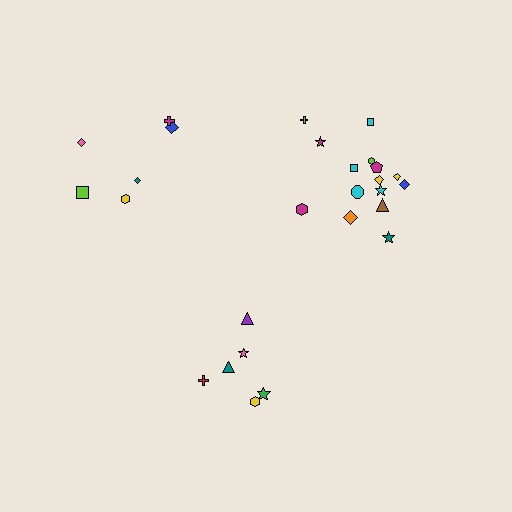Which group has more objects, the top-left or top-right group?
The top-right group.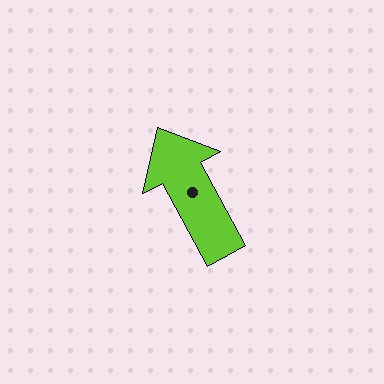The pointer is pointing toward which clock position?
Roughly 11 o'clock.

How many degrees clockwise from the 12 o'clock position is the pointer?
Approximately 332 degrees.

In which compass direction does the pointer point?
Northwest.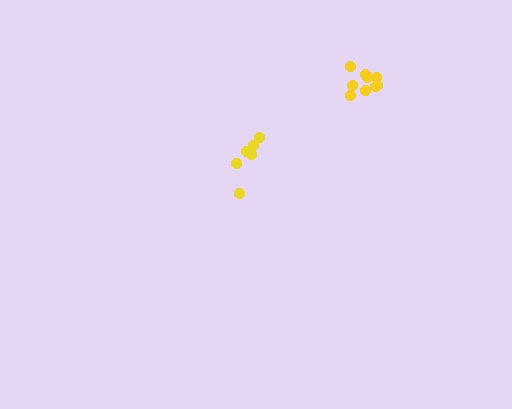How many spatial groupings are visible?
There are 2 spatial groupings.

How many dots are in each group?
Group 1: 6 dots, Group 2: 9 dots (15 total).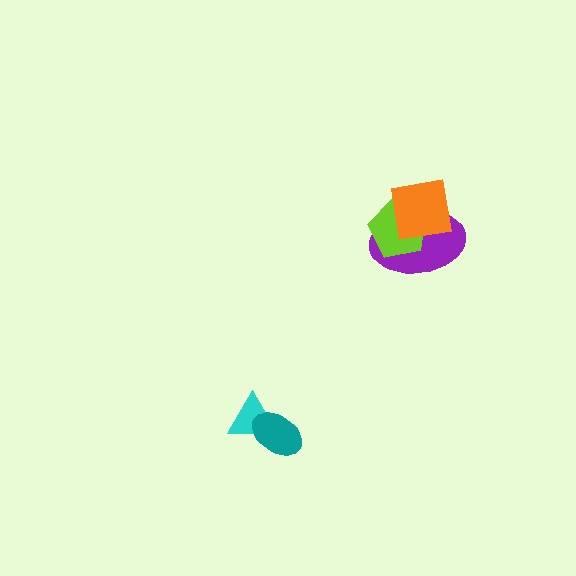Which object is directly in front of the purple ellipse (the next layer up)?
The lime pentagon is directly in front of the purple ellipse.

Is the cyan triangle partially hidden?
Yes, it is partially covered by another shape.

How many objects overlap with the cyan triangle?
1 object overlaps with the cyan triangle.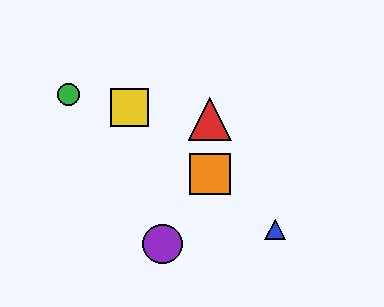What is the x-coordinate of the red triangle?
The red triangle is at x≈210.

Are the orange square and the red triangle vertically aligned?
Yes, both are at x≈210.